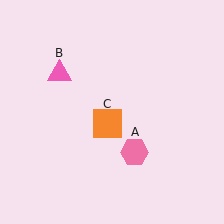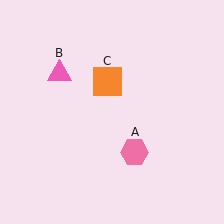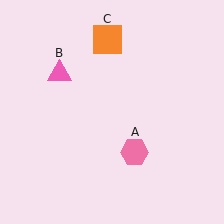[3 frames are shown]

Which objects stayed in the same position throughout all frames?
Pink hexagon (object A) and pink triangle (object B) remained stationary.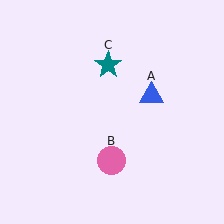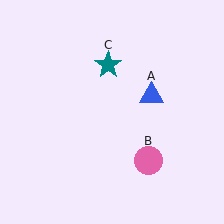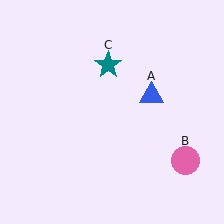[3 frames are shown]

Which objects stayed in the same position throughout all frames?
Blue triangle (object A) and teal star (object C) remained stationary.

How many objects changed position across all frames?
1 object changed position: pink circle (object B).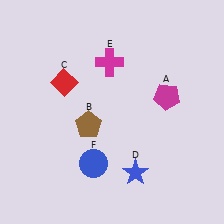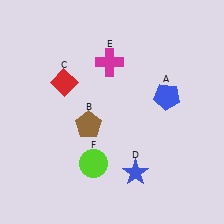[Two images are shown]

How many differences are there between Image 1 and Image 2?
There are 2 differences between the two images.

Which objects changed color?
A changed from magenta to blue. F changed from blue to lime.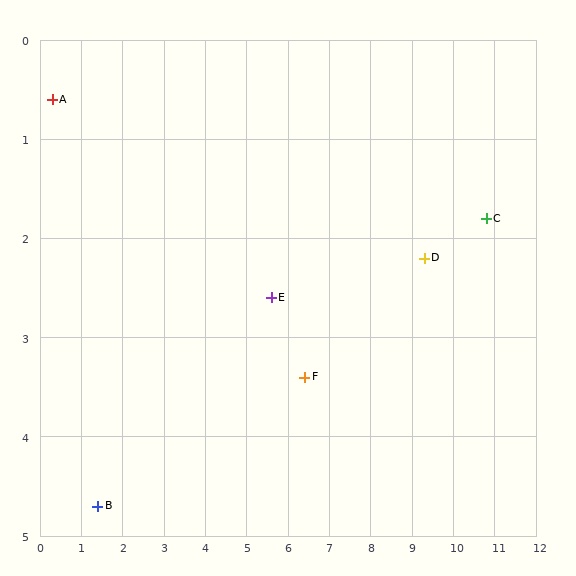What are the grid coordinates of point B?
Point B is at approximately (1.4, 4.7).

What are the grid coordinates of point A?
Point A is at approximately (0.3, 0.6).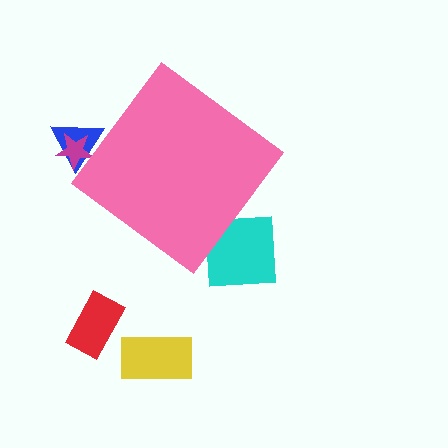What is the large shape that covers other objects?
A pink diamond.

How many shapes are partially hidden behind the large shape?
3 shapes are partially hidden.